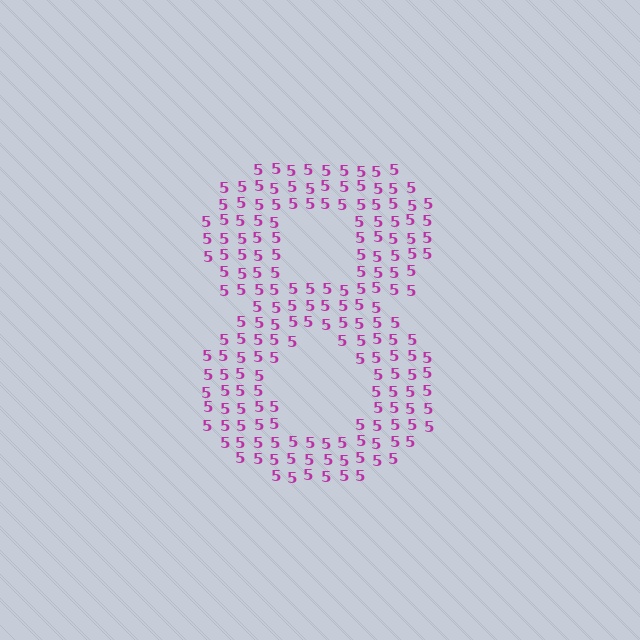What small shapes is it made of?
It is made of small digit 5's.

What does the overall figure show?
The overall figure shows the digit 8.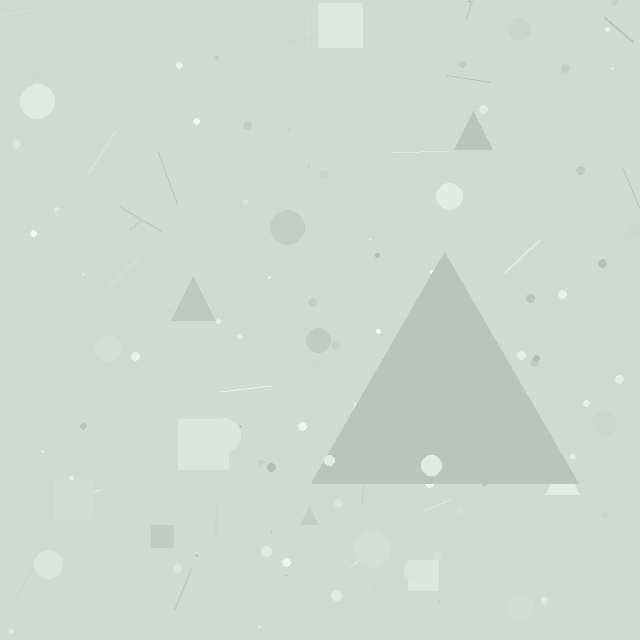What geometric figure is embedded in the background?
A triangle is embedded in the background.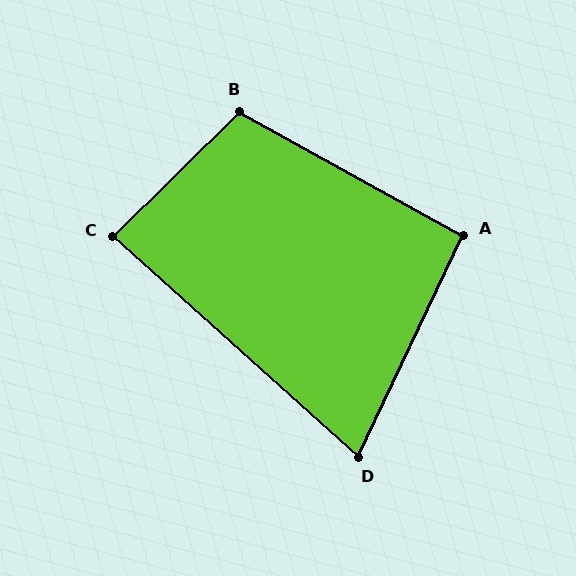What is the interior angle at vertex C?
Approximately 86 degrees (approximately right).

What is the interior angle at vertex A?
Approximately 94 degrees (approximately right).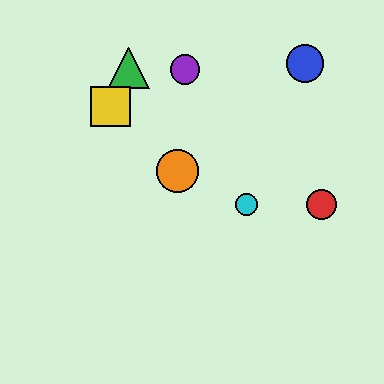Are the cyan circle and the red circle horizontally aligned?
Yes, both are at y≈204.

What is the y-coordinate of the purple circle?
The purple circle is at y≈70.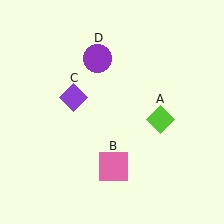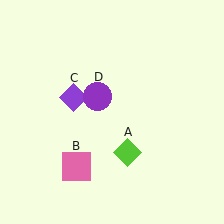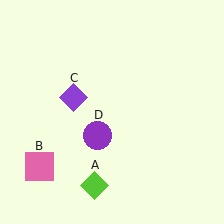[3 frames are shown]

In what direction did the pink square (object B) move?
The pink square (object B) moved left.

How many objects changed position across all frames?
3 objects changed position: lime diamond (object A), pink square (object B), purple circle (object D).